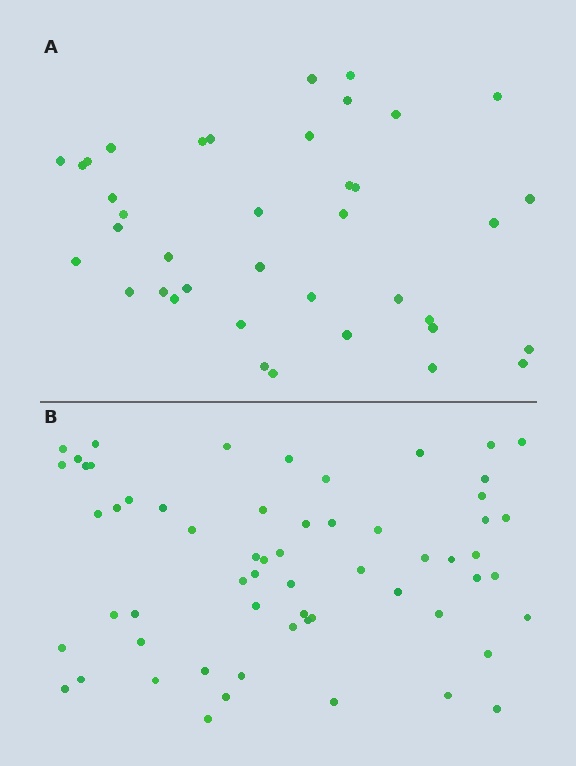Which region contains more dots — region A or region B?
Region B (the bottom region) has more dots.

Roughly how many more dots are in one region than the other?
Region B has approximately 20 more dots than region A.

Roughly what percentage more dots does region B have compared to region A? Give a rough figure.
About 55% more.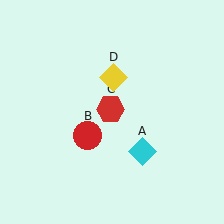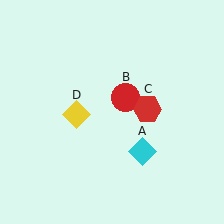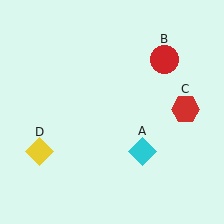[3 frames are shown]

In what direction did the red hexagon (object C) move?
The red hexagon (object C) moved right.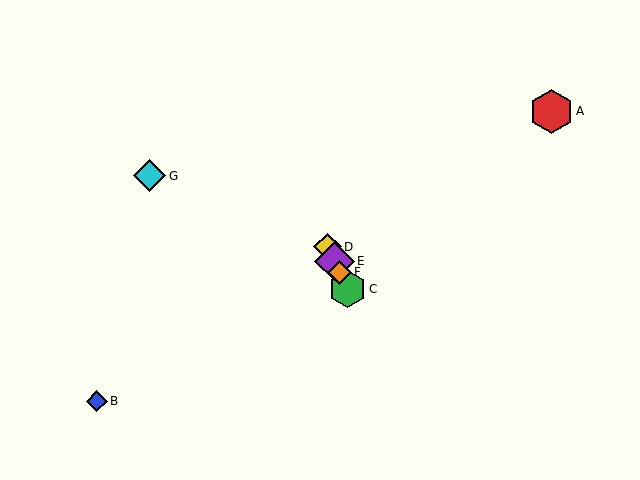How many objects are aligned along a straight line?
4 objects (C, D, E, F) are aligned along a straight line.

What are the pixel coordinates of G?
Object G is at (150, 176).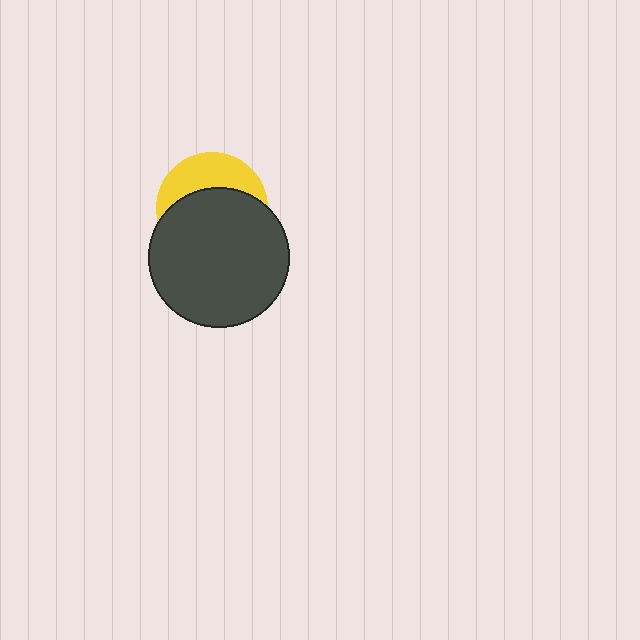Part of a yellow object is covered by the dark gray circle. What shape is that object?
It is a circle.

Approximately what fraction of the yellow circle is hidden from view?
Roughly 64% of the yellow circle is hidden behind the dark gray circle.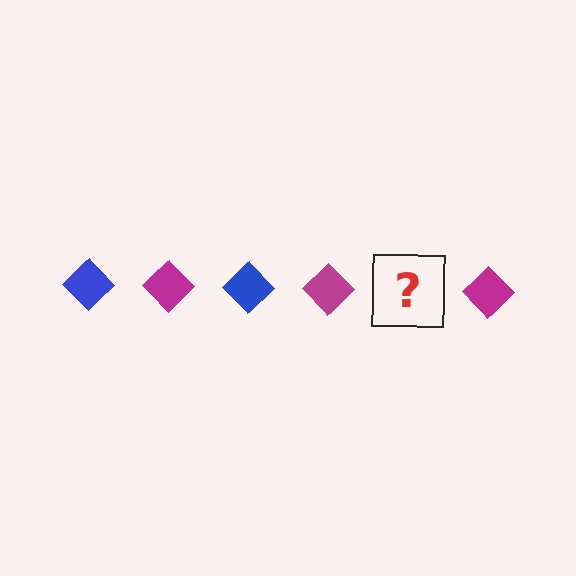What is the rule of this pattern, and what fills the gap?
The rule is that the pattern cycles through blue, magenta diamonds. The gap should be filled with a blue diamond.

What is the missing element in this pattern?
The missing element is a blue diamond.